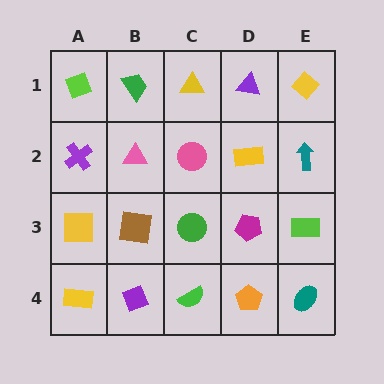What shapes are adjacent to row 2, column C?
A yellow triangle (row 1, column C), a green circle (row 3, column C), a pink triangle (row 2, column B), a yellow rectangle (row 2, column D).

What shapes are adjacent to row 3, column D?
A yellow rectangle (row 2, column D), an orange pentagon (row 4, column D), a green circle (row 3, column C), a lime rectangle (row 3, column E).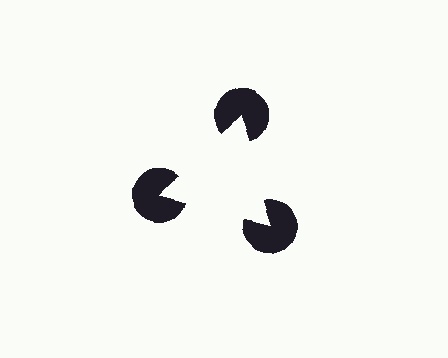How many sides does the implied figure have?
3 sides.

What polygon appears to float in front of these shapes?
An illusory triangle — its edges are inferred from the aligned wedge cuts in the pac-man discs, not physically drawn.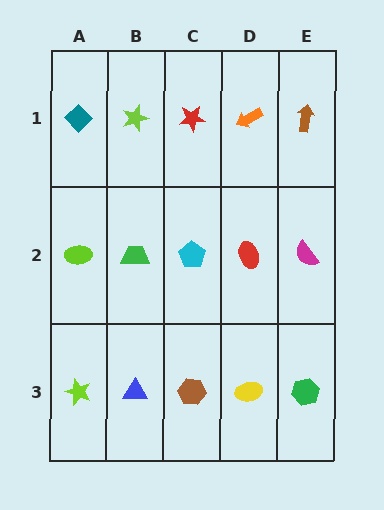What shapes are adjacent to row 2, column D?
An orange arrow (row 1, column D), a yellow ellipse (row 3, column D), a cyan pentagon (row 2, column C), a magenta semicircle (row 2, column E).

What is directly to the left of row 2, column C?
A green trapezoid.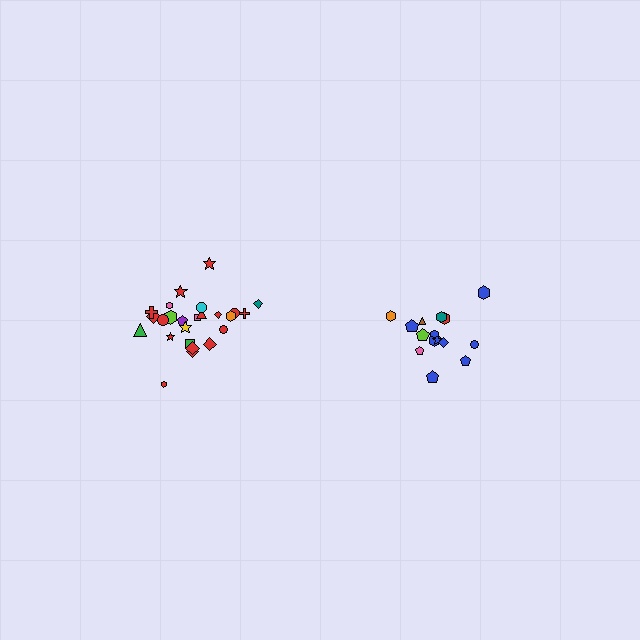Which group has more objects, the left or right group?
The left group.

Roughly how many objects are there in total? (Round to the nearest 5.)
Roughly 40 objects in total.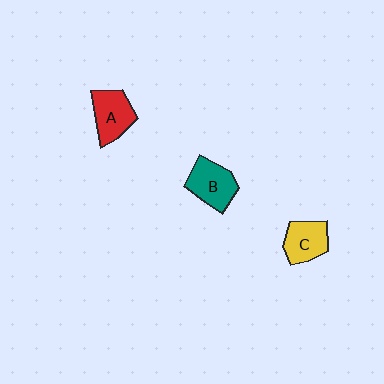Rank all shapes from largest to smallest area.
From largest to smallest: B (teal), A (red), C (yellow).